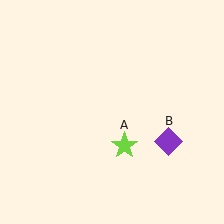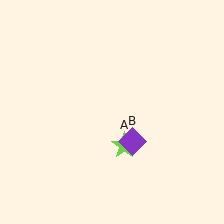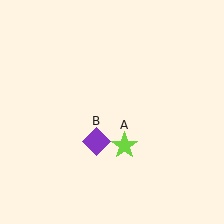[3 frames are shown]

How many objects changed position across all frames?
1 object changed position: purple diamond (object B).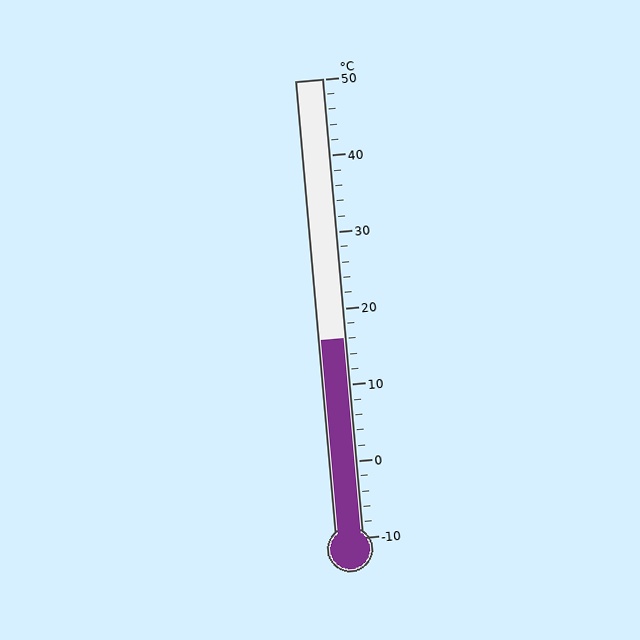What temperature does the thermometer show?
The thermometer shows approximately 16°C.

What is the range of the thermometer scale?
The thermometer scale ranges from -10°C to 50°C.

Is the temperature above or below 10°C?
The temperature is above 10°C.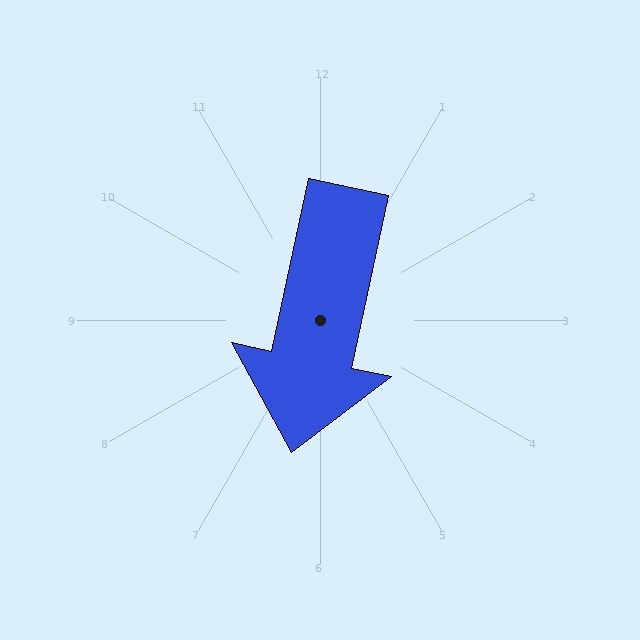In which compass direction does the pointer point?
South.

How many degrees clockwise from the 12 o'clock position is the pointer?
Approximately 192 degrees.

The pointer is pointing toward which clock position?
Roughly 6 o'clock.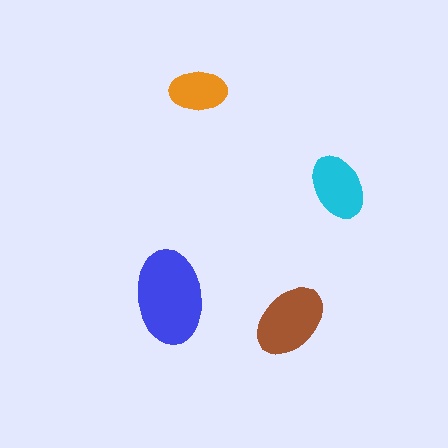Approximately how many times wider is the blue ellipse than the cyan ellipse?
About 1.5 times wider.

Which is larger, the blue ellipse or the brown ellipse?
The blue one.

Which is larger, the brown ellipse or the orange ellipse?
The brown one.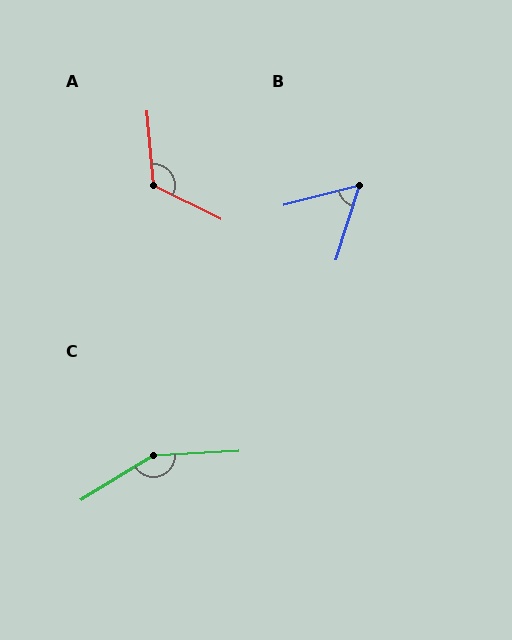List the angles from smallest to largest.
B (58°), A (121°), C (151°).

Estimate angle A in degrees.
Approximately 121 degrees.